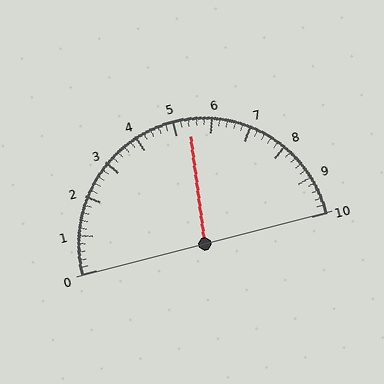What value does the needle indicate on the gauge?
The needle indicates approximately 5.4.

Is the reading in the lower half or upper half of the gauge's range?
The reading is in the upper half of the range (0 to 10).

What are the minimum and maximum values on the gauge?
The gauge ranges from 0 to 10.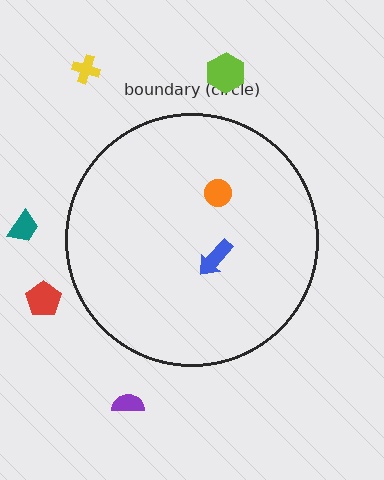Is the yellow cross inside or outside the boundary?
Outside.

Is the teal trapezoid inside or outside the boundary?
Outside.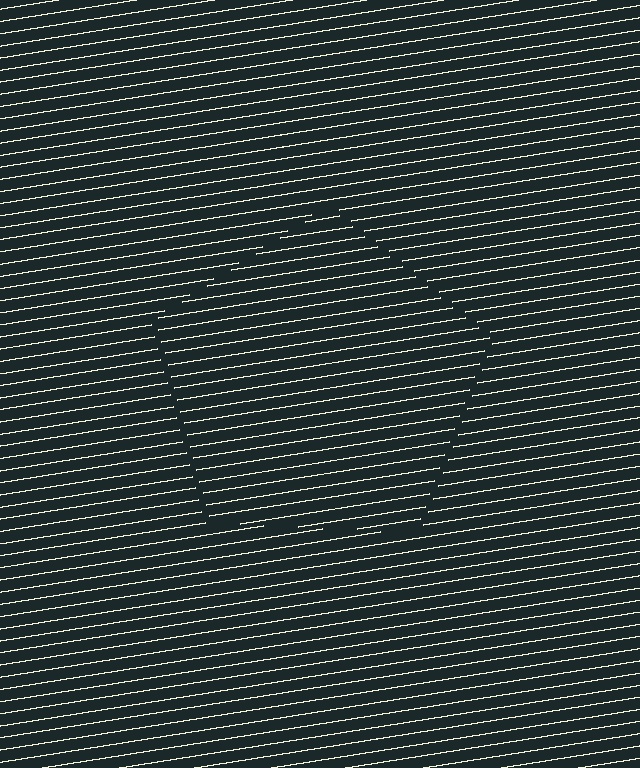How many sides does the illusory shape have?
5 sides — the line-ends trace a pentagon.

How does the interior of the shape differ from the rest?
The interior of the shape contains the same grating, shifted by half a period — the contour is defined by the phase discontinuity where line-ends from the inner and outer gratings abut.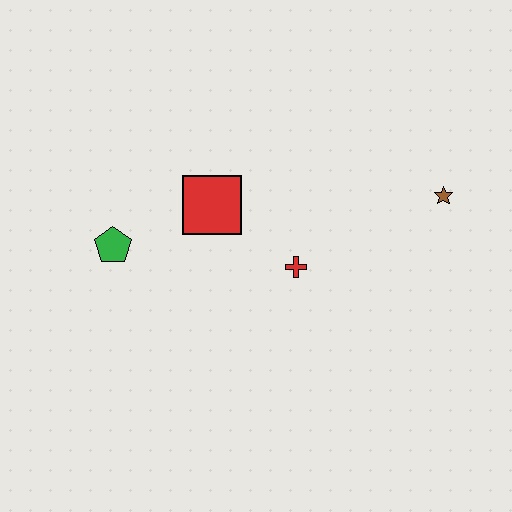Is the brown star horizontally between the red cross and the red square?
No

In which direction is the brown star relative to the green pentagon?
The brown star is to the right of the green pentagon.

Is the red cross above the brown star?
No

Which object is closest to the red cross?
The red square is closest to the red cross.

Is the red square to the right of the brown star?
No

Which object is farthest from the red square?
The brown star is farthest from the red square.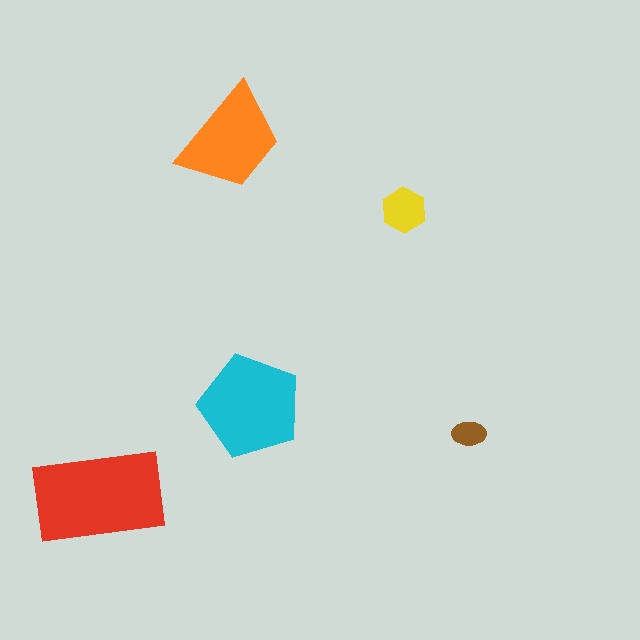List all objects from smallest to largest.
The brown ellipse, the yellow hexagon, the orange trapezoid, the cyan pentagon, the red rectangle.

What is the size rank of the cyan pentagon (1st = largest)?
2nd.